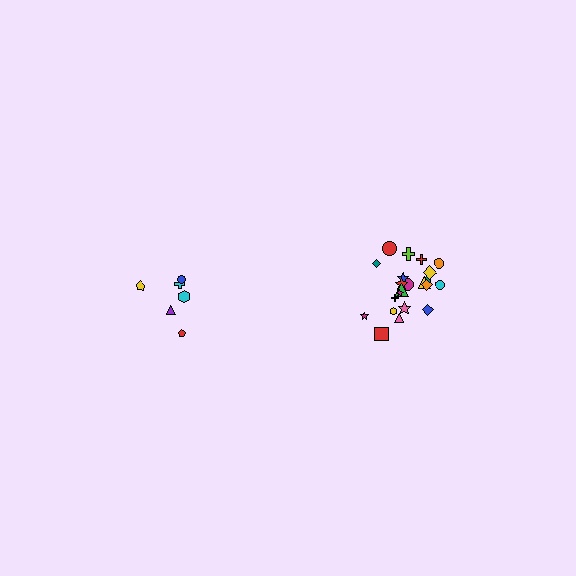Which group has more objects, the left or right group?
The right group.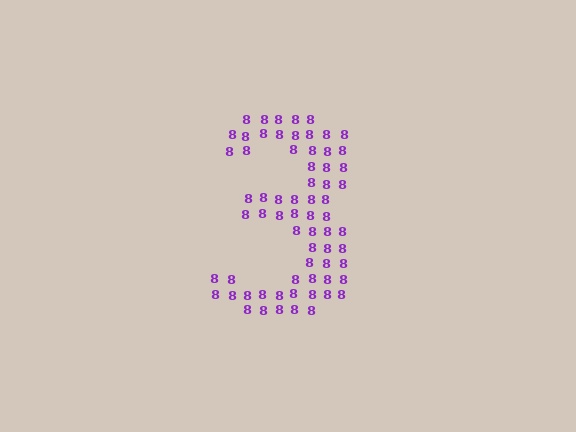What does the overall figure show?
The overall figure shows the digit 3.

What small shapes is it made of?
It is made of small digit 8's.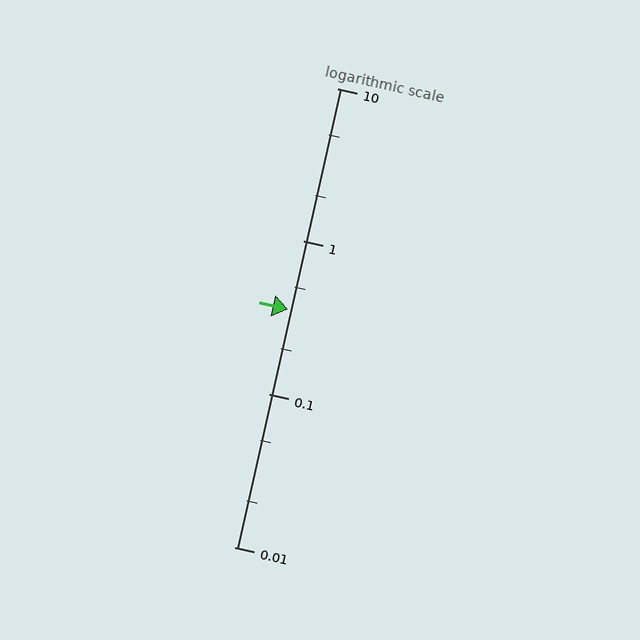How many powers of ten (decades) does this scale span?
The scale spans 3 decades, from 0.01 to 10.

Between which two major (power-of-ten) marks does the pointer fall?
The pointer is between 0.1 and 1.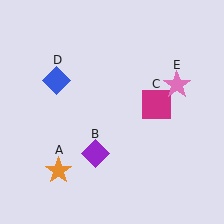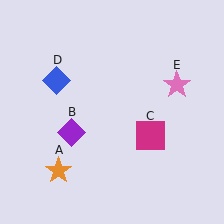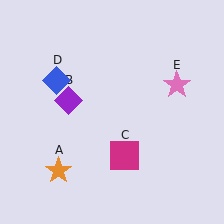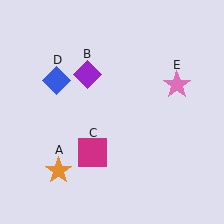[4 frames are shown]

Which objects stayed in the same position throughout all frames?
Orange star (object A) and blue diamond (object D) and pink star (object E) remained stationary.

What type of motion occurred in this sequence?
The purple diamond (object B), magenta square (object C) rotated clockwise around the center of the scene.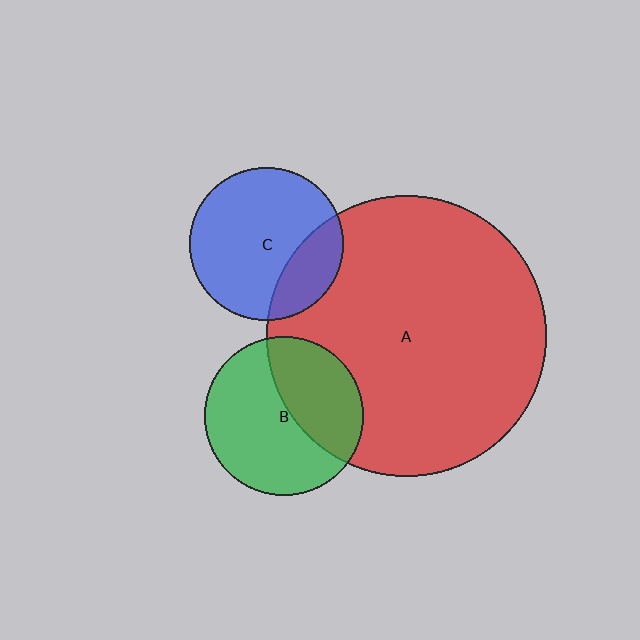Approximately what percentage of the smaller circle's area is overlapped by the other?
Approximately 40%.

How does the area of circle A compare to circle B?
Approximately 3.1 times.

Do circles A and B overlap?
Yes.